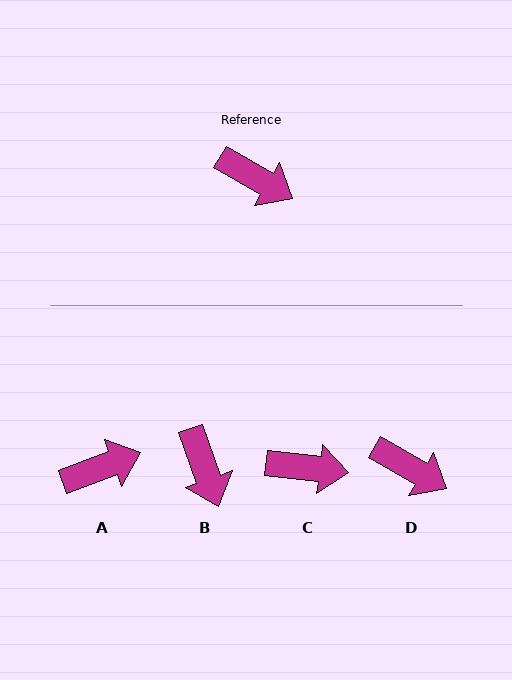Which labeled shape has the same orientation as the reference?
D.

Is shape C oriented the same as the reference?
No, it is off by about 23 degrees.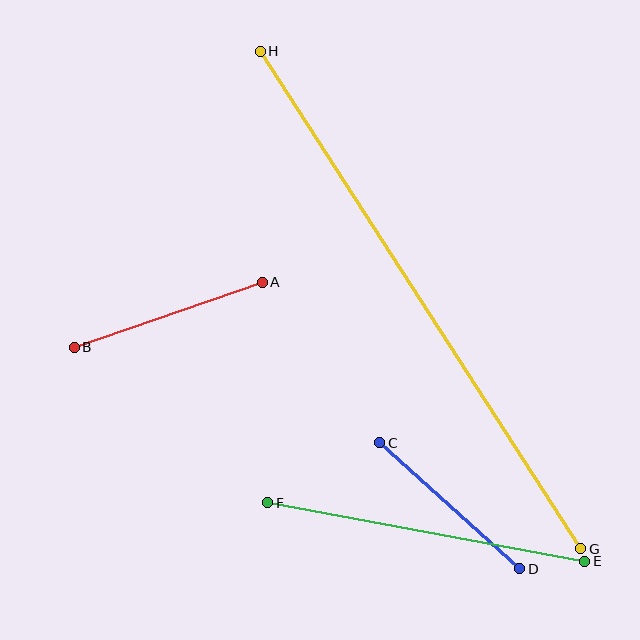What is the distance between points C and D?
The distance is approximately 188 pixels.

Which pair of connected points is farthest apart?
Points G and H are farthest apart.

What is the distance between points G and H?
The distance is approximately 592 pixels.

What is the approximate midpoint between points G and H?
The midpoint is at approximately (421, 300) pixels.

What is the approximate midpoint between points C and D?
The midpoint is at approximately (450, 506) pixels.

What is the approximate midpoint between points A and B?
The midpoint is at approximately (168, 315) pixels.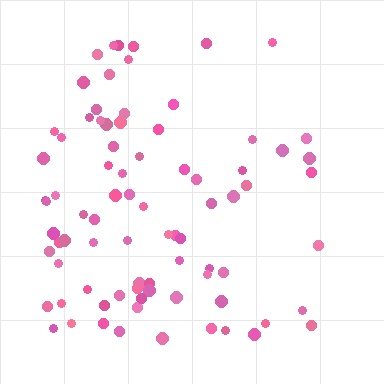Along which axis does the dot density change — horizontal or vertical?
Horizontal.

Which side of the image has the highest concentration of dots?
The left.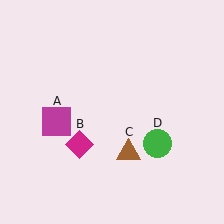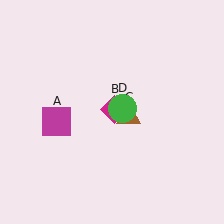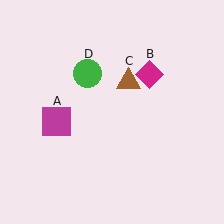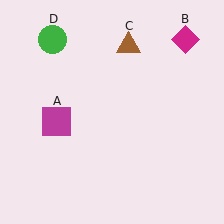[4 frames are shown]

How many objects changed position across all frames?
3 objects changed position: magenta diamond (object B), brown triangle (object C), green circle (object D).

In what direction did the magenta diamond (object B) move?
The magenta diamond (object B) moved up and to the right.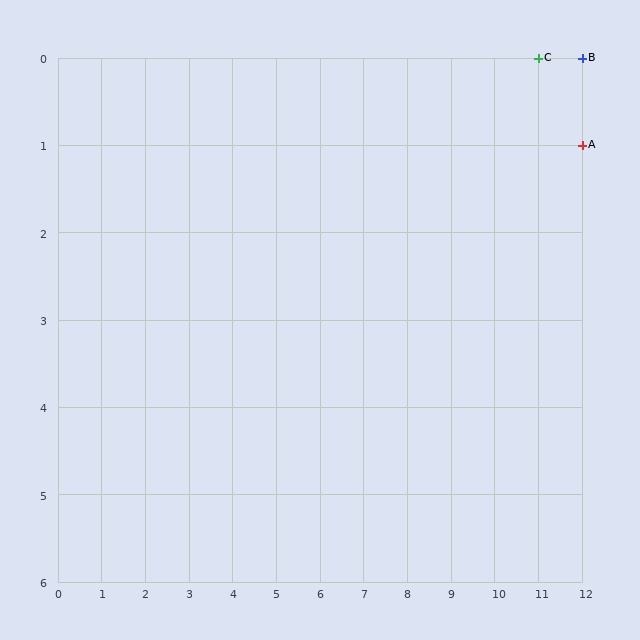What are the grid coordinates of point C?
Point C is at grid coordinates (11, 0).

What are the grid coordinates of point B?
Point B is at grid coordinates (12, 0).